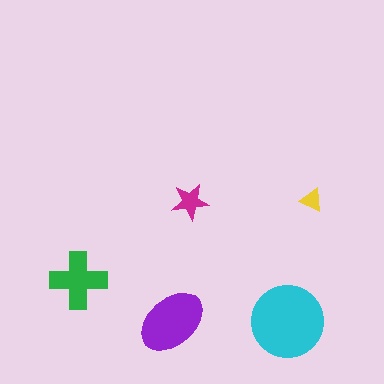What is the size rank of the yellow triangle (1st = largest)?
5th.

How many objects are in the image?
There are 5 objects in the image.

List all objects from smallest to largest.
The yellow triangle, the magenta star, the green cross, the purple ellipse, the cyan circle.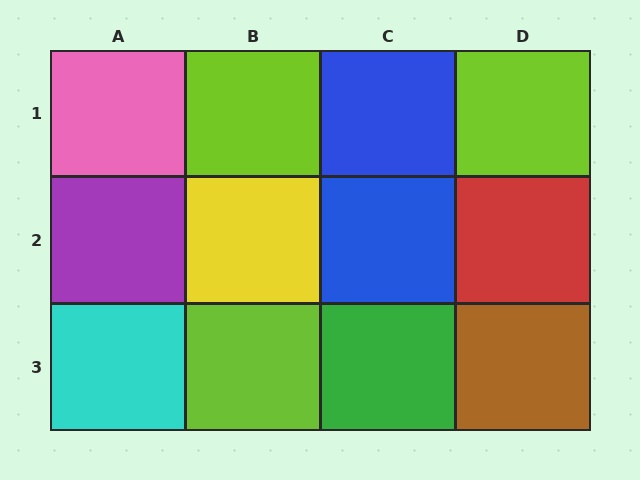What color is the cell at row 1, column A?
Pink.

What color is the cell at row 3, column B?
Lime.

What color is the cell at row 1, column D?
Lime.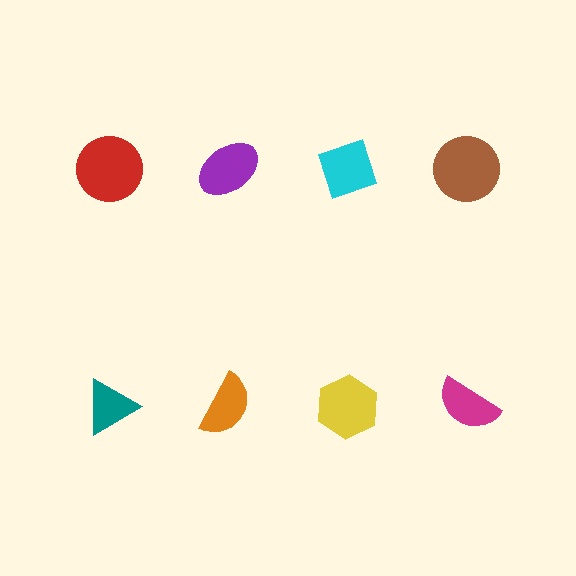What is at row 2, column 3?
A yellow hexagon.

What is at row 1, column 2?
A purple ellipse.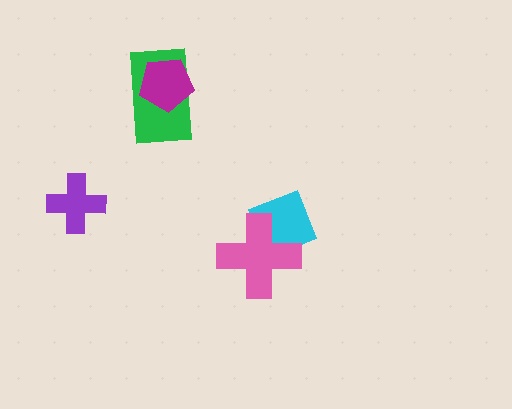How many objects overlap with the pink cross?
1 object overlaps with the pink cross.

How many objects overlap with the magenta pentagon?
1 object overlaps with the magenta pentagon.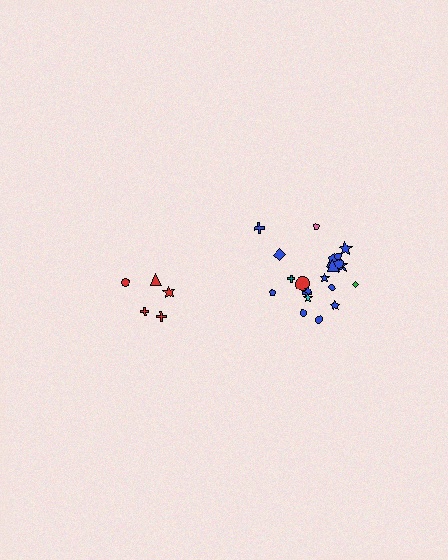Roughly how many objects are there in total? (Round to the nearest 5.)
Roughly 25 objects in total.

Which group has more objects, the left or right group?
The right group.